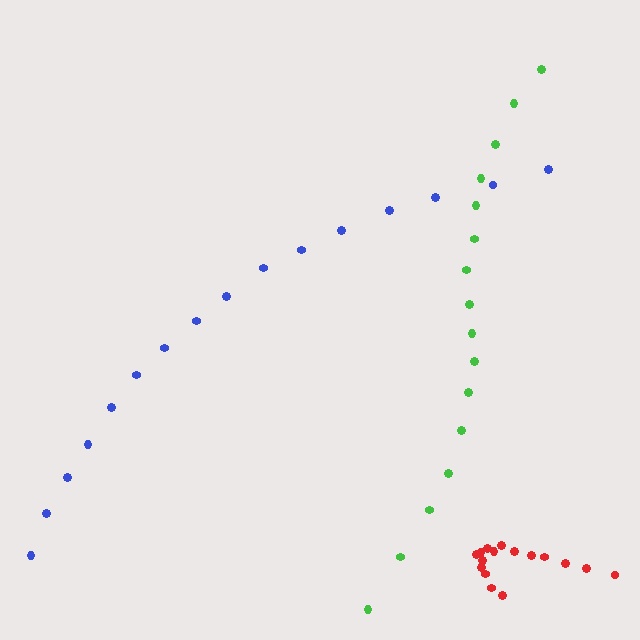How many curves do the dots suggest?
There are 3 distinct paths.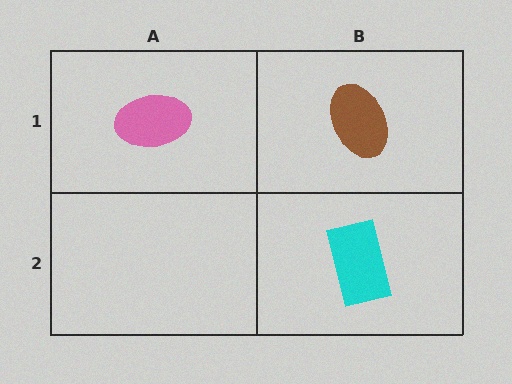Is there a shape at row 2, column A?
No, that cell is empty.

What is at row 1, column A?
A pink ellipse.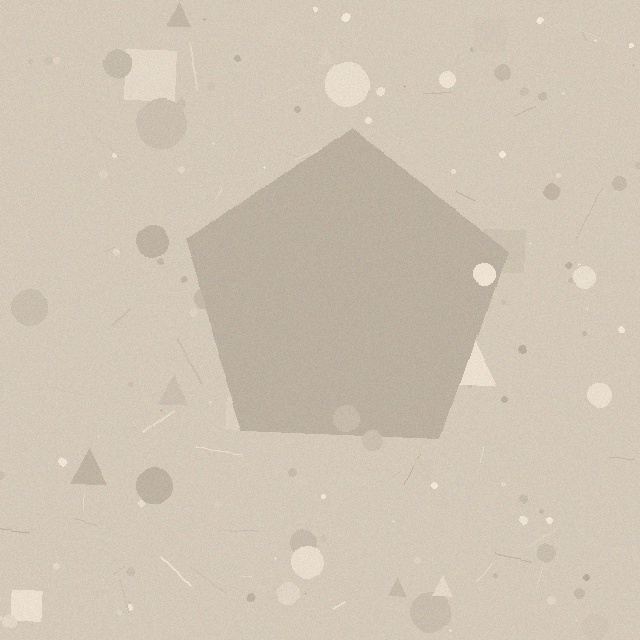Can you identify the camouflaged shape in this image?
The camouflaged shape is a pentagon.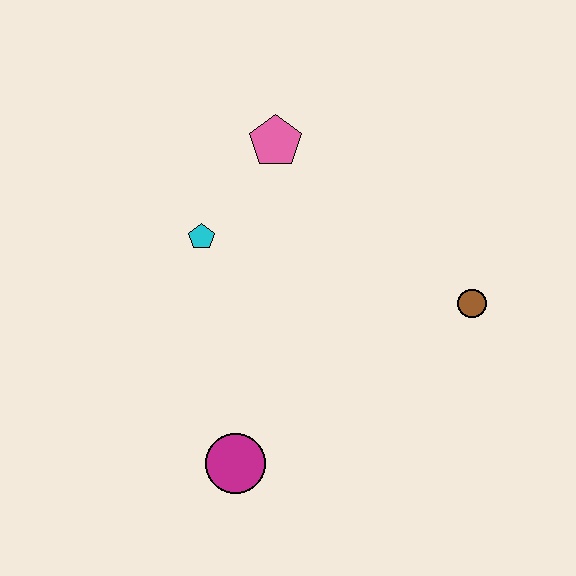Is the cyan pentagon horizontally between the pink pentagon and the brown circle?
No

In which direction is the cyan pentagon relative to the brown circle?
The cyan pentagon is to the left of the brown circle.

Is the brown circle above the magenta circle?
Yes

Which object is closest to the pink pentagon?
The cyan pentagon is closest to the pink pentagon.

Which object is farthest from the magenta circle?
The pink pentagon is farthest from the magenta circle.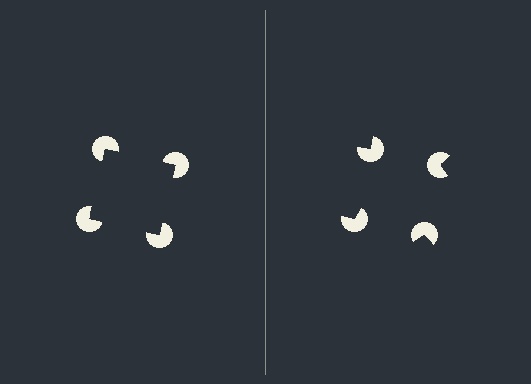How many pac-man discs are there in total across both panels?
8 — 4 on each side.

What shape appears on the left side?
An illusory square.